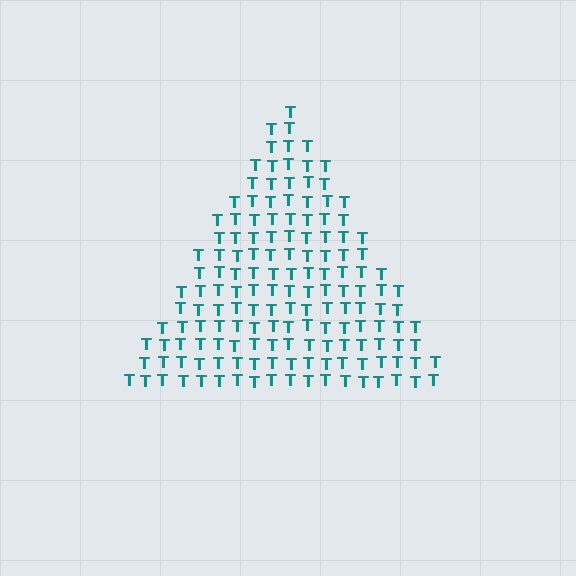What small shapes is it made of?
It is made of small letter T's.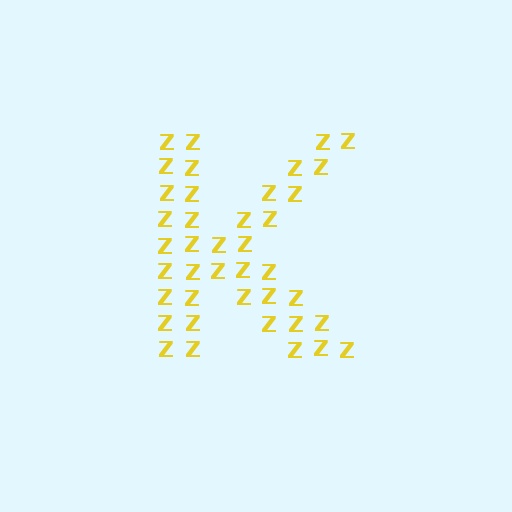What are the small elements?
The small elements are letter Z's.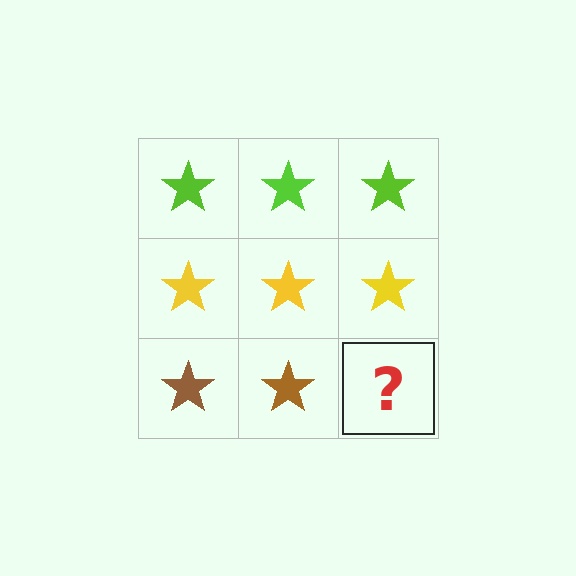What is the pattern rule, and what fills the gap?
The rule is that each row has a consistent color. The gap should be filled with a brown star.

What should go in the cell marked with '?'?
The missing cell should contain a brown star.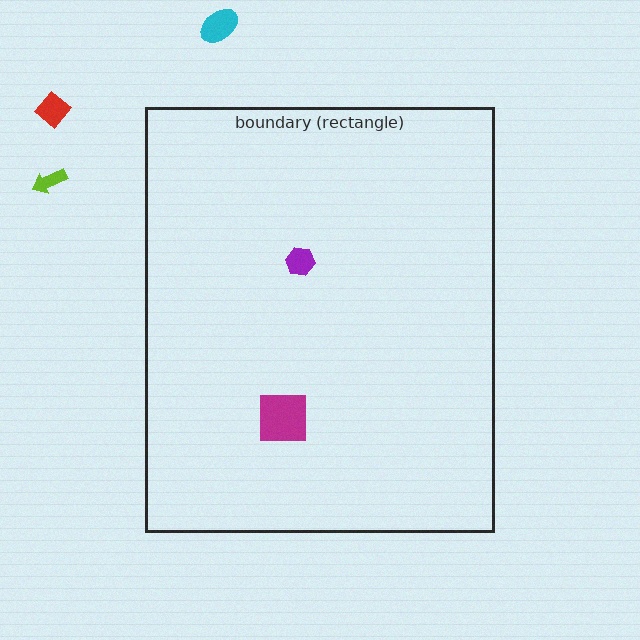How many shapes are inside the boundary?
2 inside, 3 outside.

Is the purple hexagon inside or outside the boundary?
Inside.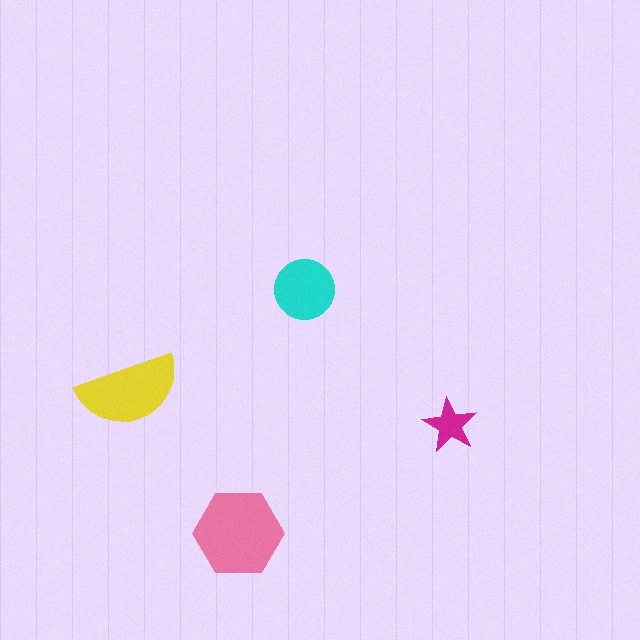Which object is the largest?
The pink hexagon.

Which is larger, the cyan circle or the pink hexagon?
The pink hexagon.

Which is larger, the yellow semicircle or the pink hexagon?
The pink hexagon.